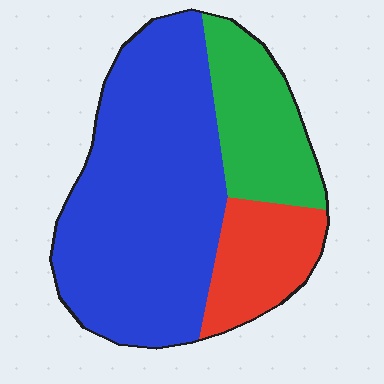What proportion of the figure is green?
Green takes up less than a quarter of the figure.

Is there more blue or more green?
Blue.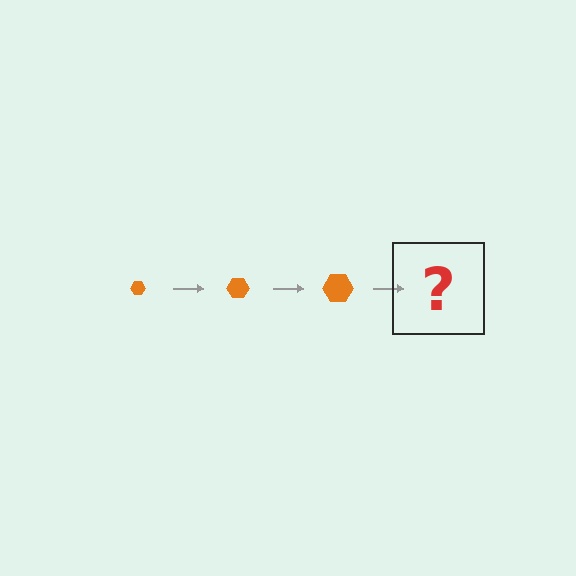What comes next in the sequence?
The next element should be an orange hexagon, larger than the previous one.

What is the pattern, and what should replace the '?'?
The pattern is that the hexagon gets progressively larger each step. The '?' should be an orange hexagon, larger than the previous one.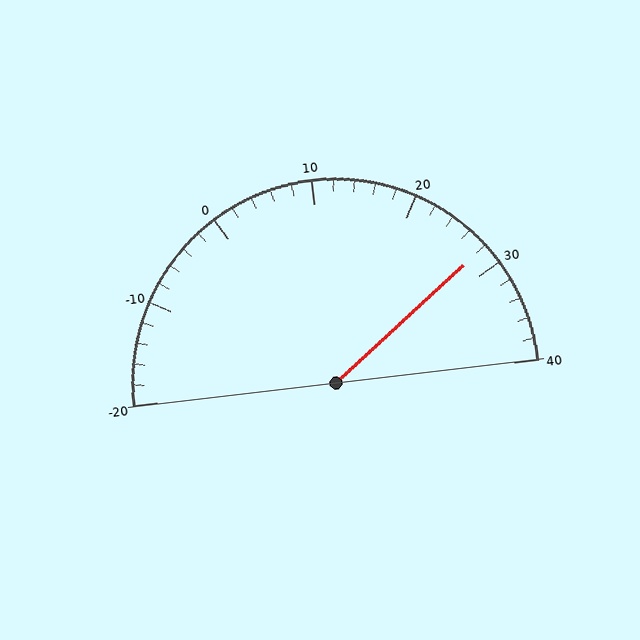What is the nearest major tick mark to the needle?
The nearest major tick mark is 30.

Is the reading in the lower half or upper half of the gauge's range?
The reading is in the upper half of the range (-20 to 40).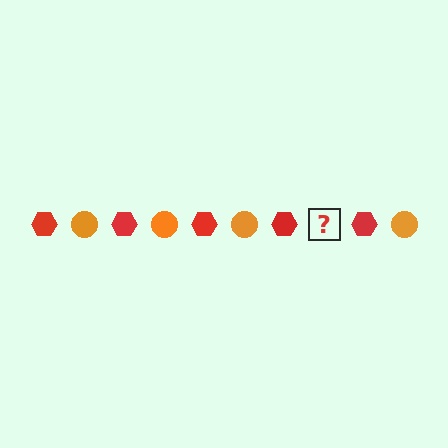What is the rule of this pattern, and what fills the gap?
The rule is that the pattern alternates between red hexagon and orange circle. The gap should be filled with an orange circle.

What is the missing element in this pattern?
The missing element is an orange circle.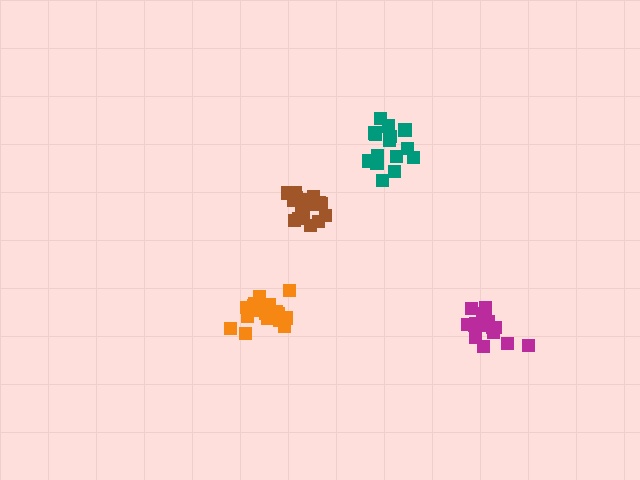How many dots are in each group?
Group 1: 17 dots, Group 2: 16 dots, Group 3: 15 dots, Group 4: 17 dots (65 total).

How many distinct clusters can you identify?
There are 4 distinct clusters.